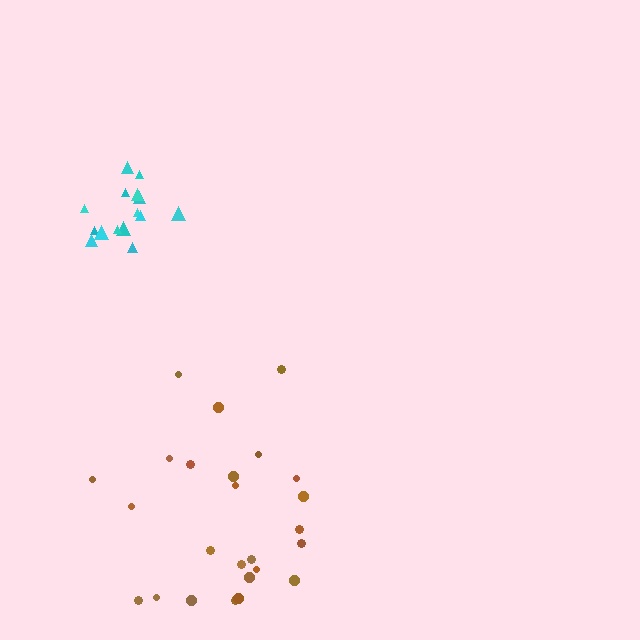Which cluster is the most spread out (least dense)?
Brown.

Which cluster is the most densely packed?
Cyan.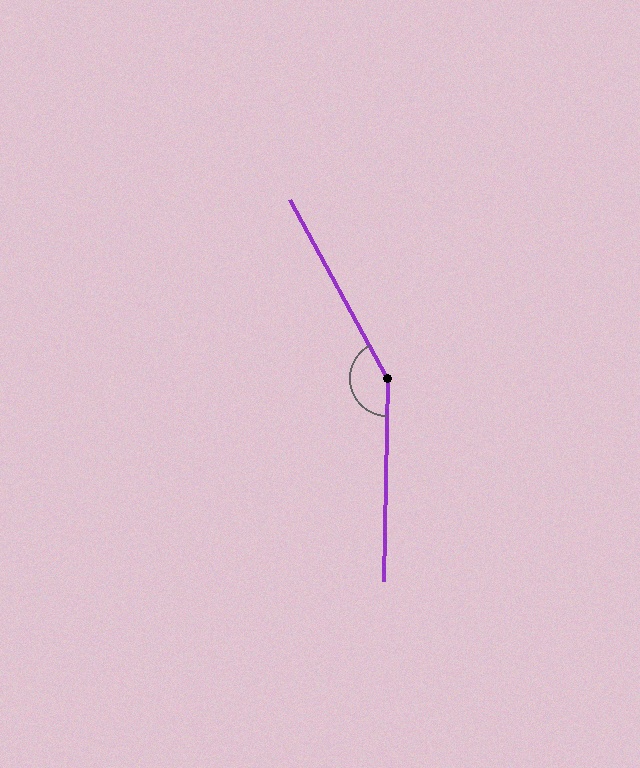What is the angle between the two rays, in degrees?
Approximately 150 degrees.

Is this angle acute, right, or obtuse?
It is obtuse.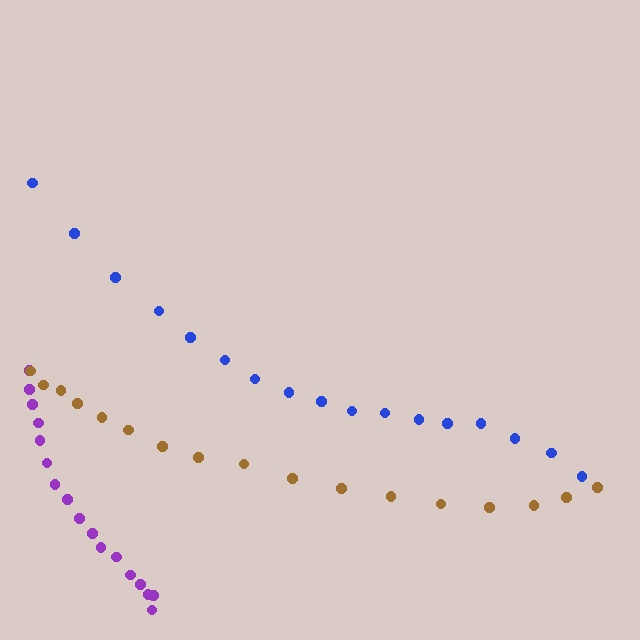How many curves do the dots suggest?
There are 3 distinct paths.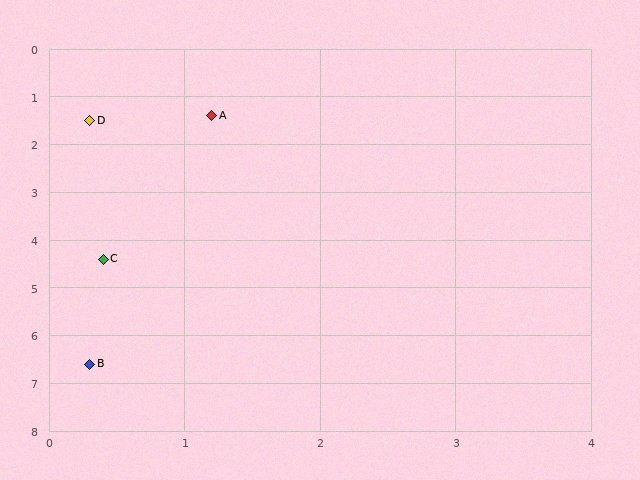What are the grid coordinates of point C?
Point C is at approximately (0.4, 4.4).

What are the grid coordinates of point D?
Point D is at approximately (0.3, 1.5).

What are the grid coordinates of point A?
Point A is at approximately (1.2, 1.4).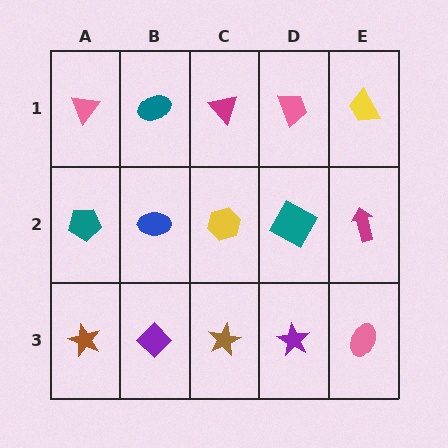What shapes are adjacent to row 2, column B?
A teal ellipse (row 1, column B), a purple diamond (row 3, column B), a teal pentagon (row 2, column A), a yellow hexagon (row 2, column C).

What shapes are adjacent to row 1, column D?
A teal square (row 2, column D), a magenta triangle (row 1, column C), a yellow trapezoid (row 1, column E).